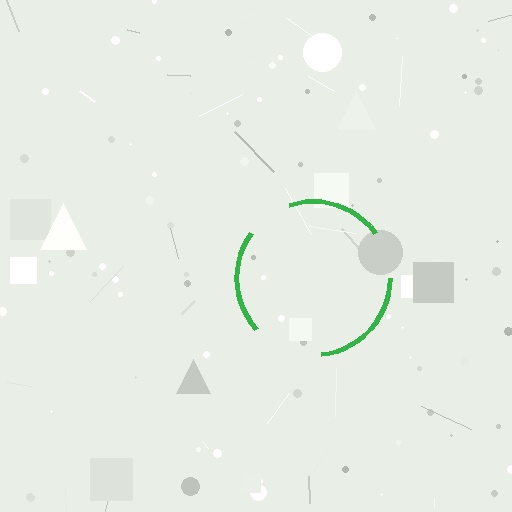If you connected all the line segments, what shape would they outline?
They would outline a circle.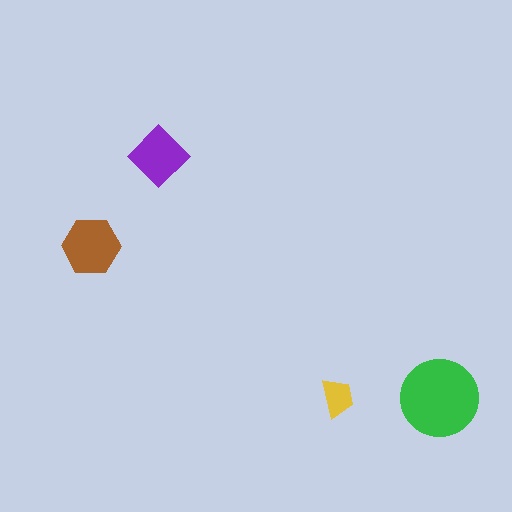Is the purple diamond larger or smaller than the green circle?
Smaller.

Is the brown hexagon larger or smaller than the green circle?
Smaller.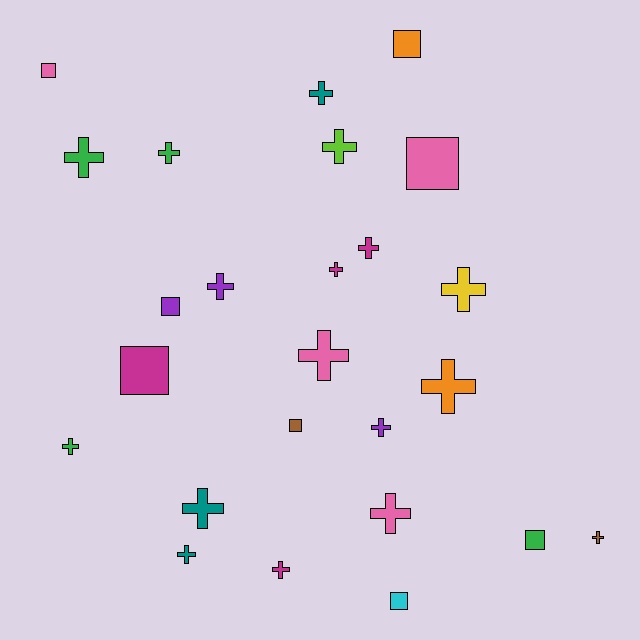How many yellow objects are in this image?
There is 1 yellow object.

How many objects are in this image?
There are 25 objects.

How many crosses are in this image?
There are 17 crosses.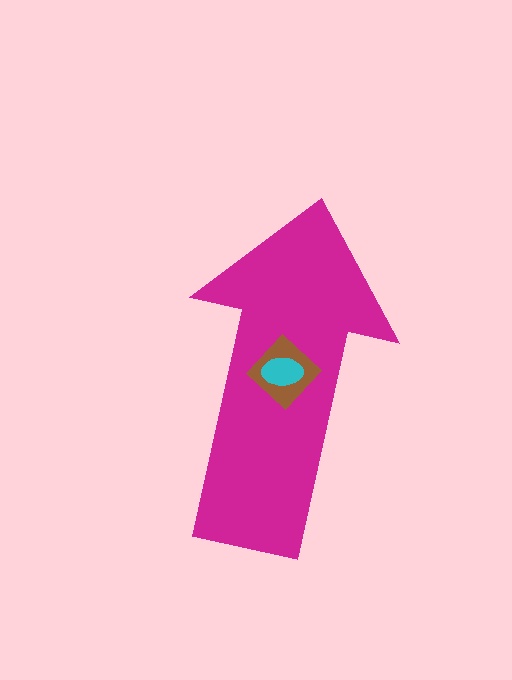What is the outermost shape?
The magenta arrow.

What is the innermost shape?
The cyan ellipse.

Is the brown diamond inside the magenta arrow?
Yes.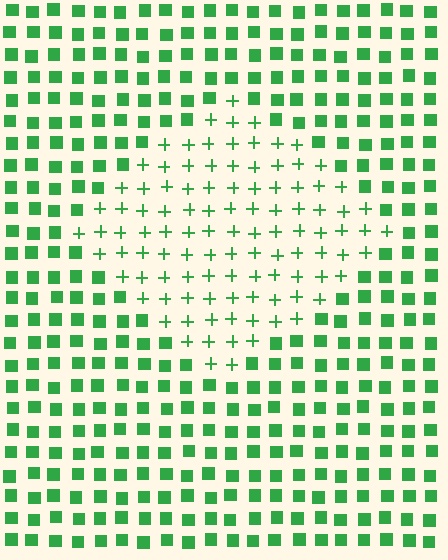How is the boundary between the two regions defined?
The boundary is defined by a change in element shape: plus signs inside vs. squares outside. All elements share the same color and spacing.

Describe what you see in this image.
The image is filled with small green elements arranged in a uniform grid. A diamond-shaped region contains plus signs, while the surrounding area contains squares. The boundary is defined purely by the change in element shape.